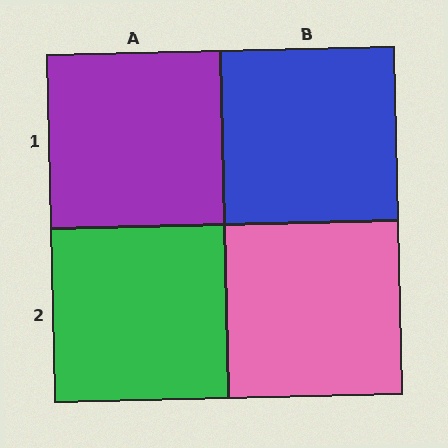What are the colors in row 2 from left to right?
Green, pink.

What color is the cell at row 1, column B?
Blue.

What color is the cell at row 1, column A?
Purple.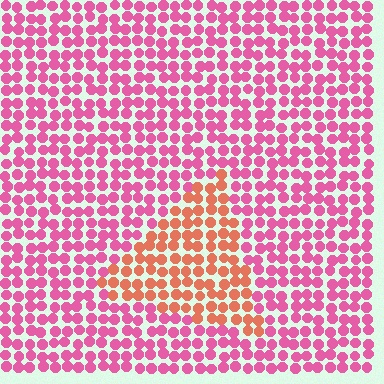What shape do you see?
I see a triangle.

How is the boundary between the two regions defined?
The boundary is defined purely by a slight shift in hue (about 44 degrees). Spacing, size, and orientation are identical on both sides.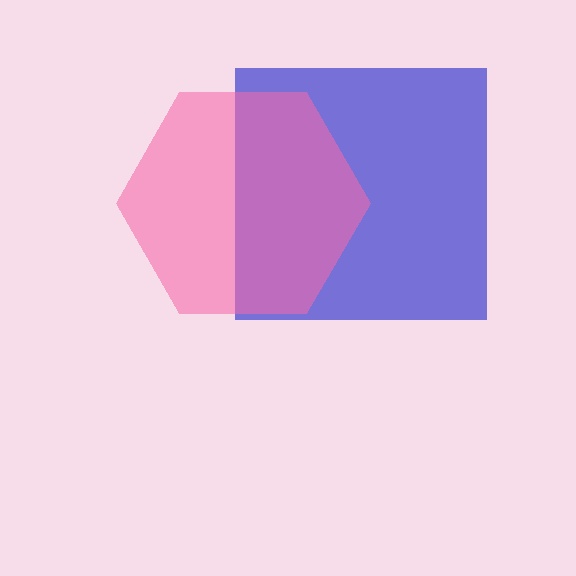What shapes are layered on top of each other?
The layered shapes are: a blue square, a pink hexagon.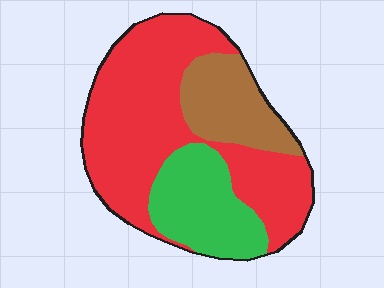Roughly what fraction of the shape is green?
Green takes up less than a quarter of the shape.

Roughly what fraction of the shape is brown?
Brown takes up between a sixth and a third of the shape.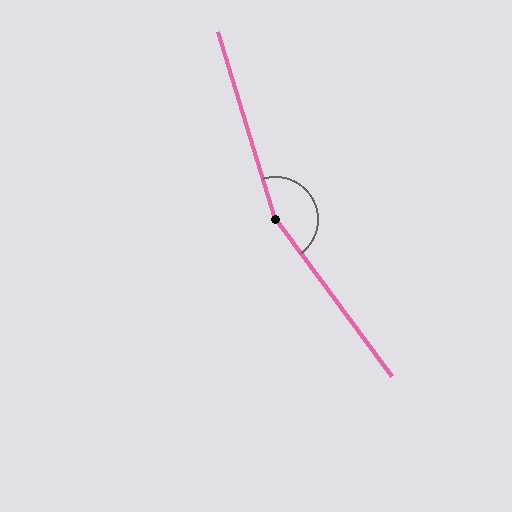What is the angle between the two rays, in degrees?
Approximately 160 degrees.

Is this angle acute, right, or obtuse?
It is obtuse.